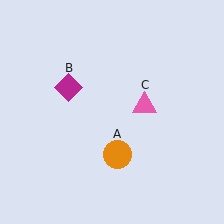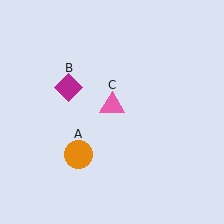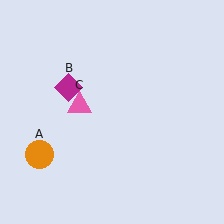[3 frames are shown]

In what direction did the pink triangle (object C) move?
The pink triangle (object C) moved left.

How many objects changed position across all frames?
2 objects changed position: orange circle (object A), pink triangle (object C).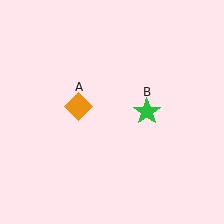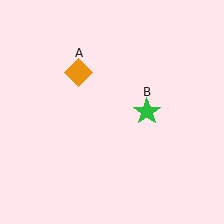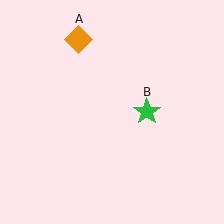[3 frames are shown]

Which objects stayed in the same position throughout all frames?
Green star (object B) remained stationary.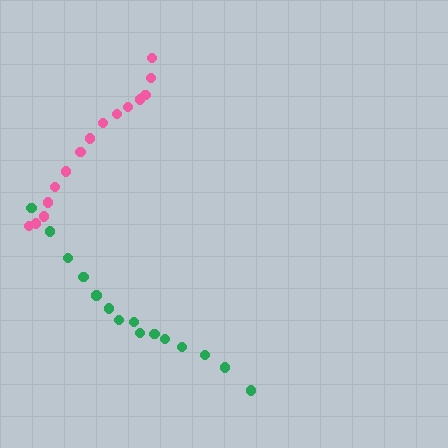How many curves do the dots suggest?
There are 2 distinct paths.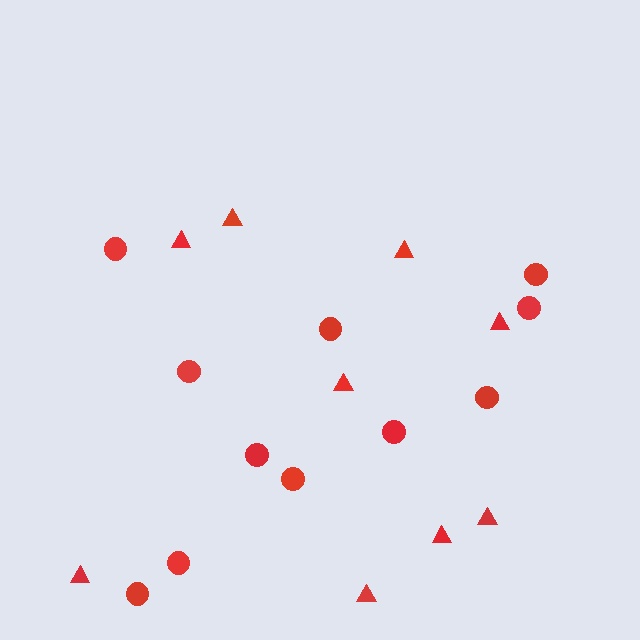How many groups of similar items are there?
There are 2 groups: one group of circles (11) and one group of triangles (9).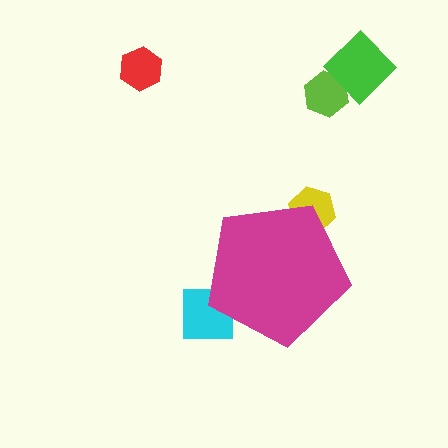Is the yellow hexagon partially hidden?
Yes, the yellow hexagon is partially hidden behind the magenta pentagon.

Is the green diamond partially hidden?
No, the green diamond is fully visible.